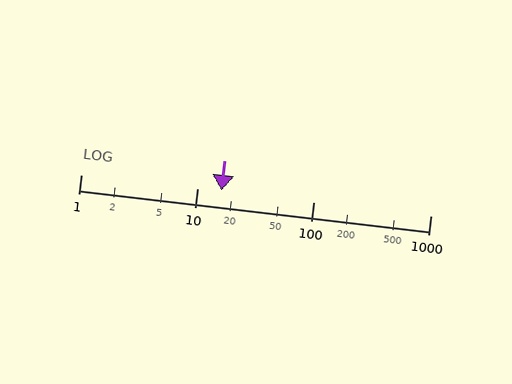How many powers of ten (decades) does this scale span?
The scale spans 3 decades, from 1 to 1000.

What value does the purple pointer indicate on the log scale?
The pointer indicates approximately 16.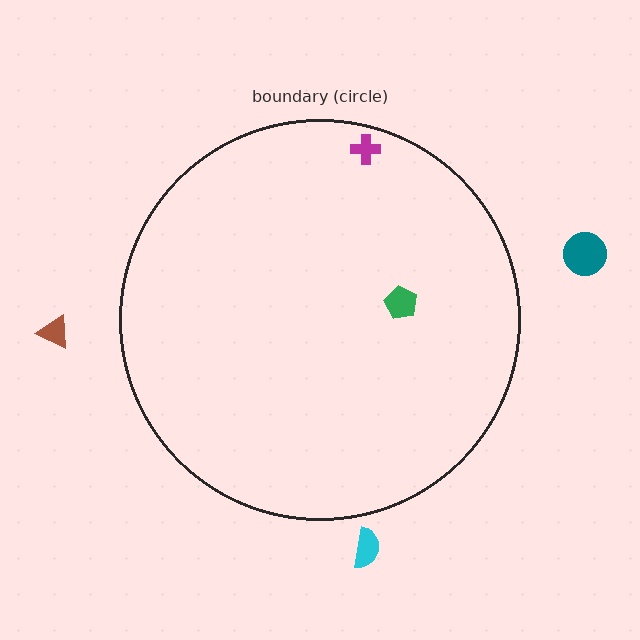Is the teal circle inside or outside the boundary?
Outside.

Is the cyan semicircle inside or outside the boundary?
Outside.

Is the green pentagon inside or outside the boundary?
Inside.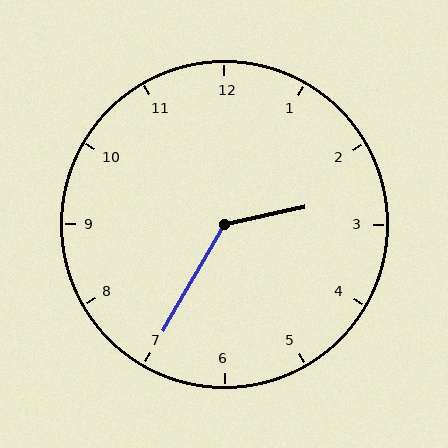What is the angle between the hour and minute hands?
Approximately 132 degrees.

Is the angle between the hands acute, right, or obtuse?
It is obtuse.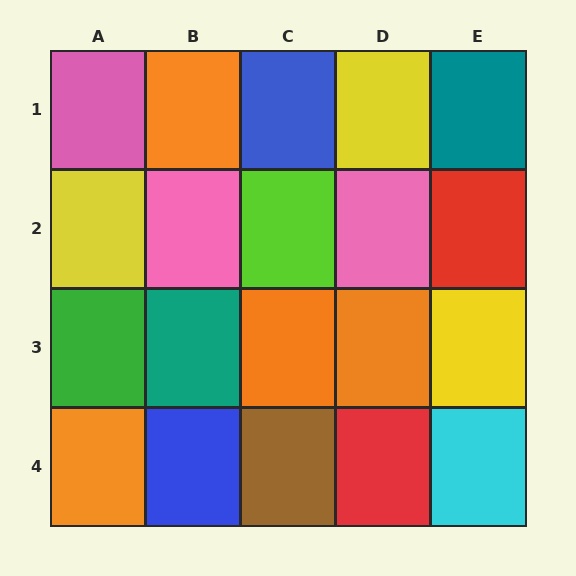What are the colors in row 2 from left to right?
Yellow, pink, lime, pink, red.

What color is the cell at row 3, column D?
Orange.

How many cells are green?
1 cell is green.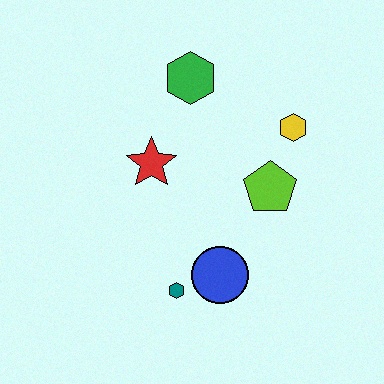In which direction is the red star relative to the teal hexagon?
The red star is above the teal hexagon.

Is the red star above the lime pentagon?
Yes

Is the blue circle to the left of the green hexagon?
No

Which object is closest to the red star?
The green hexagon is closest to the red star.